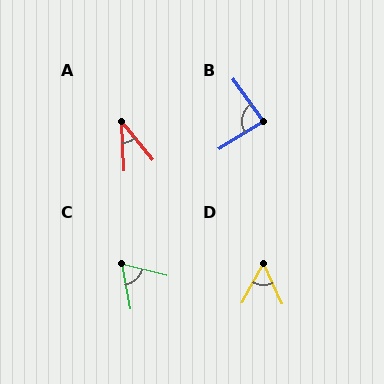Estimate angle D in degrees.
Approximately 54 degrees.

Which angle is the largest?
B, at approximately 87 degrees.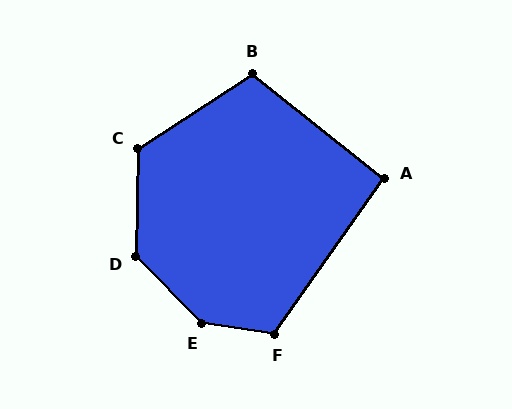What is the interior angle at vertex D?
Approximately 135 degrees (obtuse).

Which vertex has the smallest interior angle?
A, at approximately 93 degrees.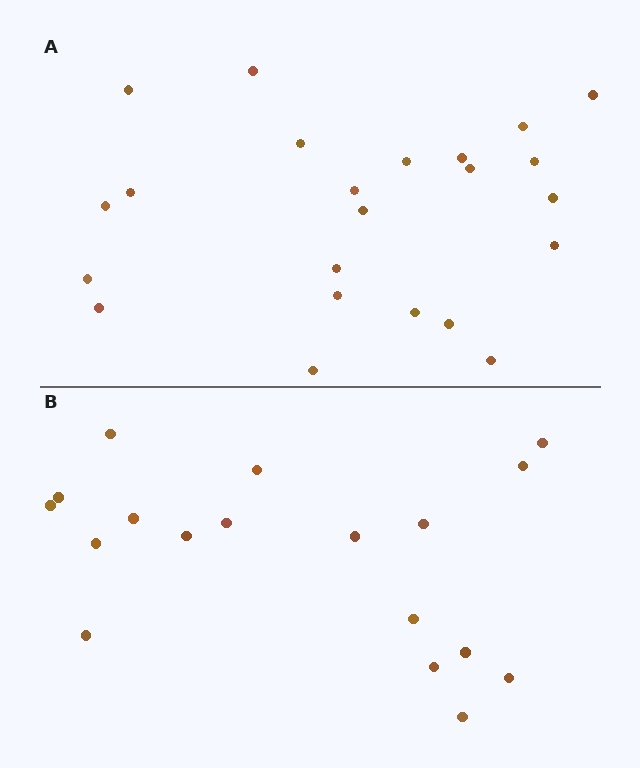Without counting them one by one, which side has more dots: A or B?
Region A (the top region) has more dots.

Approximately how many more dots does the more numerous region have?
Region A has about 5 more dots than region B.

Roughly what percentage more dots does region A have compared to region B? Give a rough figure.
About 30% more.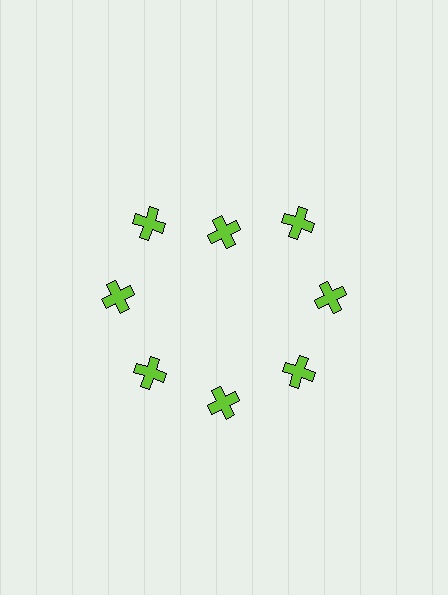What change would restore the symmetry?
The symmetry would be restored by moving it outward, back onto the ring so that all 8 crosses sit at equal angles and equal distance from the center.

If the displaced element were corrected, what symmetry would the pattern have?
It would have 8-fold rotational symmetry — the pattern would map onto itself every 45 degrees.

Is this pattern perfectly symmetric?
No. The 8 lime crosses are arranged in a ring, but one element near the 12 o'clock position is pulled inward toward the center, breaking the 8-fold rotational symmetry.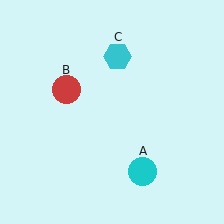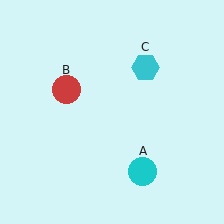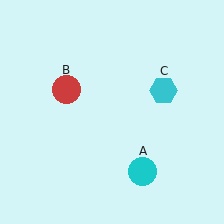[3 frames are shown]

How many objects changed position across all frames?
1 object changed position: cyan hexagon (object C).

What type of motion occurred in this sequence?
The cyan hexagon (object C) rotated clockwise around the center of the scene.